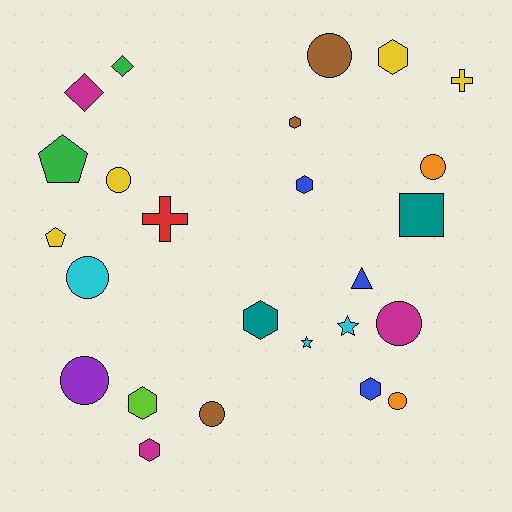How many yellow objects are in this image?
There are 4 yellow objects.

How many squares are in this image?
There is 1 square.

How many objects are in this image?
There are 25 objects.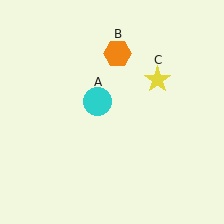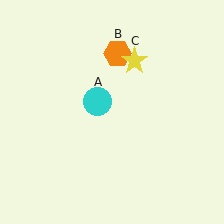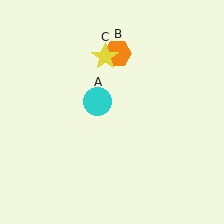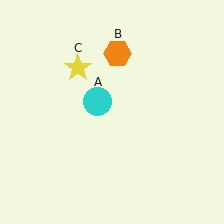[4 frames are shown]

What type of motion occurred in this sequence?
The yellow star (object C) rotated counterclockwise around the center of the scene.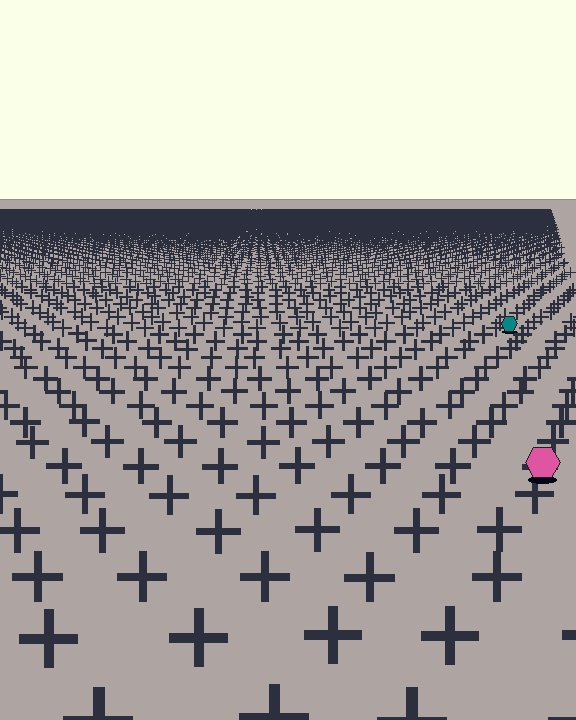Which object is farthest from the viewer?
The teal hexagon is farthest from the viewer. It appears smaller and the ground texture around it is denser.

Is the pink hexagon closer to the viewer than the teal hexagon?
Yes. The pink hexagon is closer — you can tell from the texture gradient: the ground texture is coarser near it.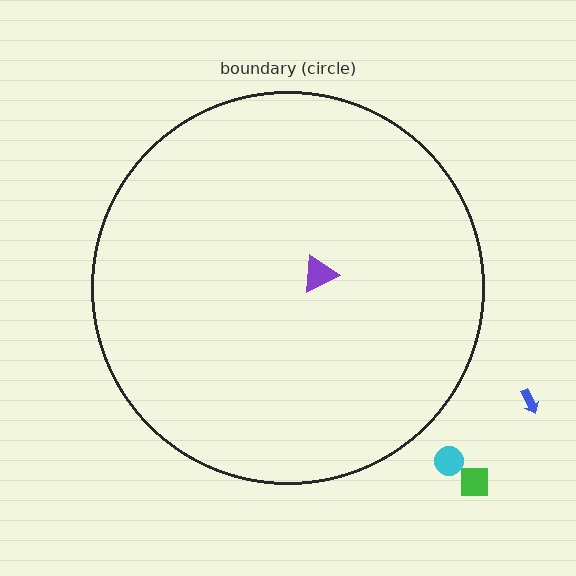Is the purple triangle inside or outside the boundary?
Inside.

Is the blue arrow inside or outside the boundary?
Outside.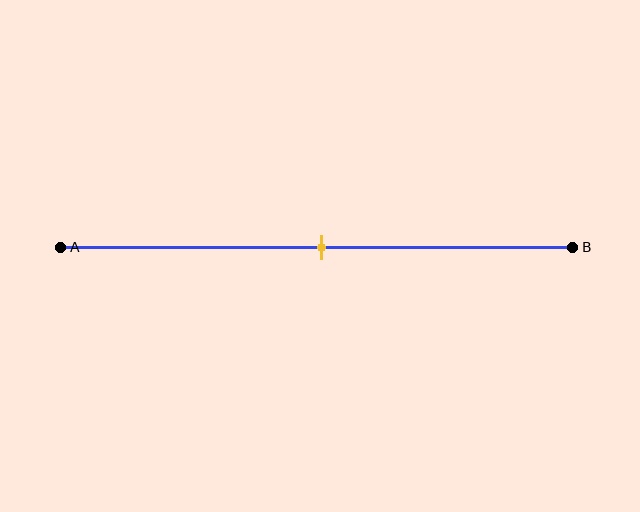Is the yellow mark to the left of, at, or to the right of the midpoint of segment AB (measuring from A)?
The yellow mark is approximately at the midpoint of segment AB.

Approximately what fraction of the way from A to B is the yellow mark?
The yellow mark is approximately 50% of the way from A to B.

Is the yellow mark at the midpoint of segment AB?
Yes, the mark is approximately at the midpoint.